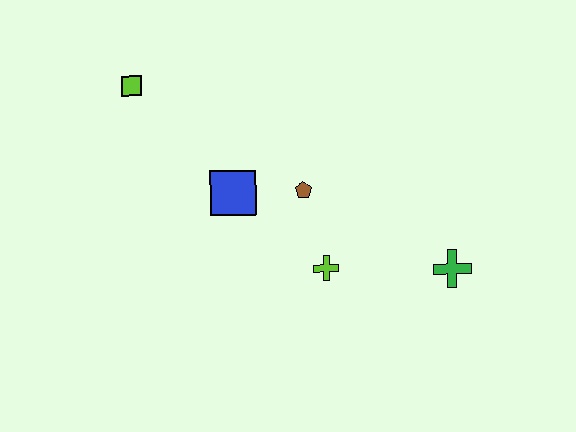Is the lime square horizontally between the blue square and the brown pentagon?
No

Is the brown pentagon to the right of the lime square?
Yes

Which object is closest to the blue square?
The brown pentagon is closest to the blue square.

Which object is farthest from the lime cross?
The lime square is farthest from the lime cross.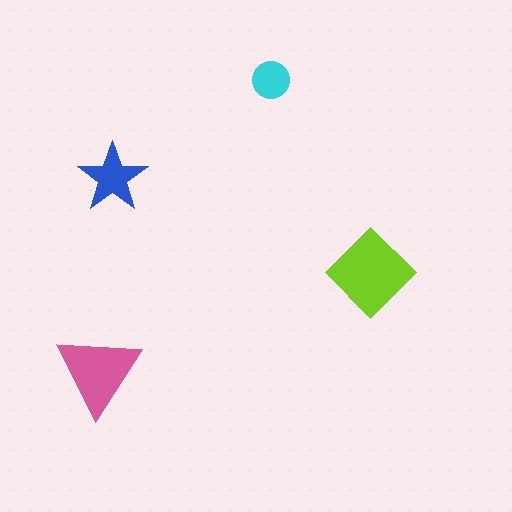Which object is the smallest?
The cyan circle.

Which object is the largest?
The lime diamond.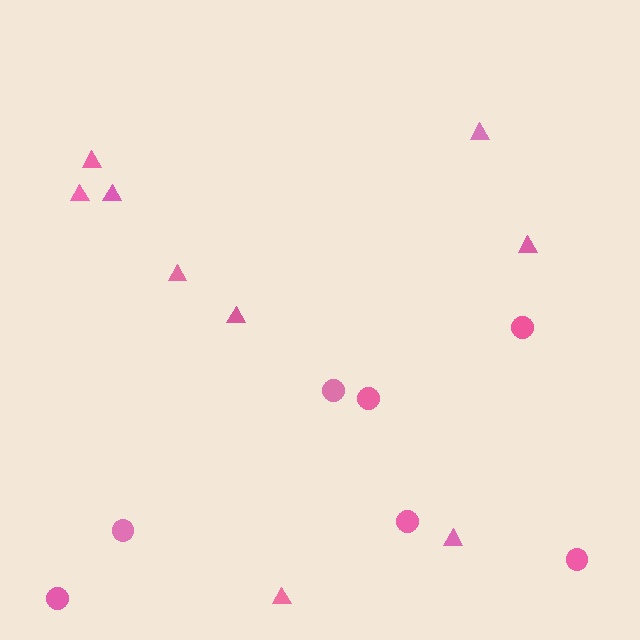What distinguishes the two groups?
There are 2 groups: one group of circles (7) and one group of triangles (9).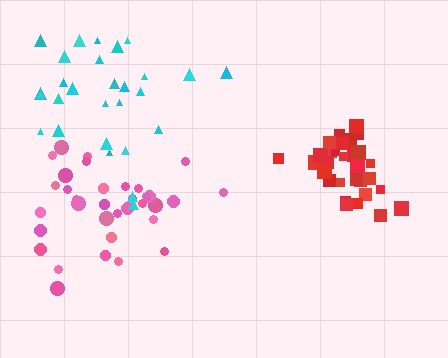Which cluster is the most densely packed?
Red.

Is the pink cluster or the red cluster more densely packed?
Red.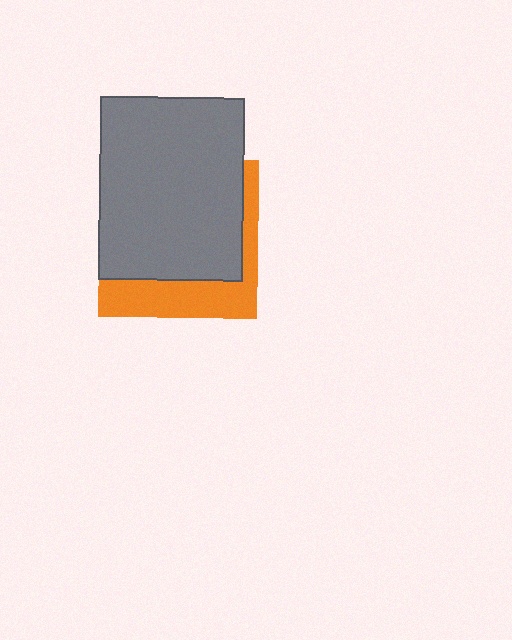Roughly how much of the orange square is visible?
A small part of it is visible (roughly 31%).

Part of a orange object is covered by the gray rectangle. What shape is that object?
It is a square.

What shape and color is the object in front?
The object in front is a gray rectangle.